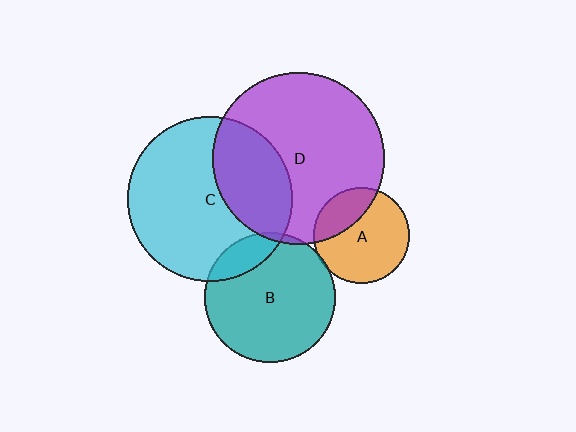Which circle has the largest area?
Circle D (purple).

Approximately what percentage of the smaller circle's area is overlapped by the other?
Approximately 25%.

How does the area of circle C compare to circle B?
Approximately 1.6 times.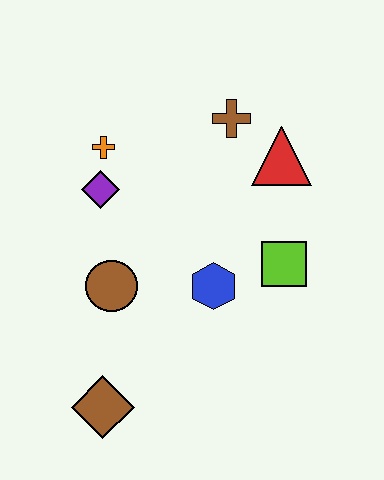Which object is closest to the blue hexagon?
The lime square is closest to the blue hexagon.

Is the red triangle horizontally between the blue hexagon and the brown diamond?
No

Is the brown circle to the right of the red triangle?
No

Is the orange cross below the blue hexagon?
No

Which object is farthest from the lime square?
The brown diamond is farthest from the lime square.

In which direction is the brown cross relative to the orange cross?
The brown cross is to the right of the orange cross.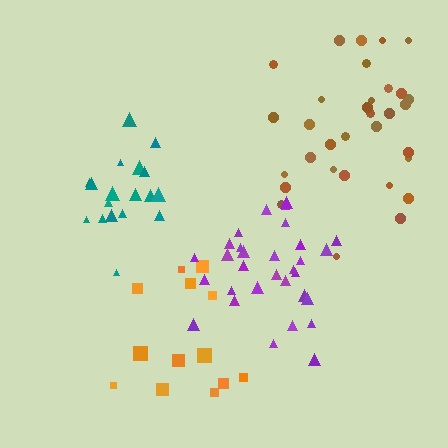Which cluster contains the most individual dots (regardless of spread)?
Brown (32).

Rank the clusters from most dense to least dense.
teal, purple, brown, orange.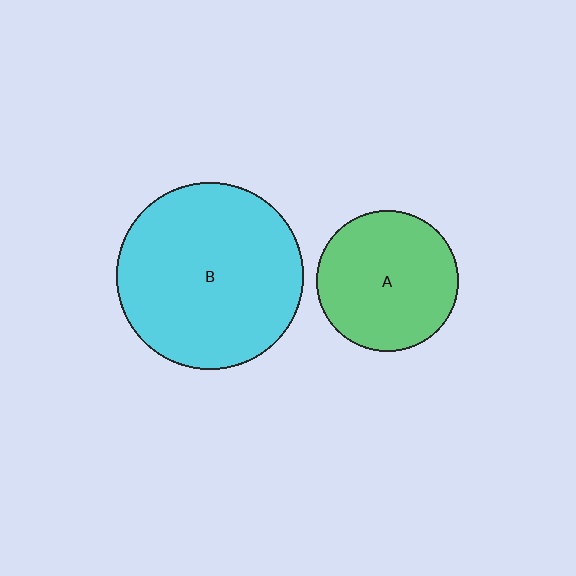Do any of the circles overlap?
No, none of the circles overlap.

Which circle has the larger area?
Circle B (cyan).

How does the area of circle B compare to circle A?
Approximately 1.8 times.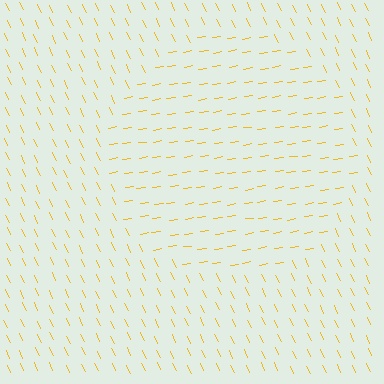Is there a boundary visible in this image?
Yes, there is a texture boundary formed by a change in line orientation.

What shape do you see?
I see a circle.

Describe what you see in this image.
The image is filled with small yellow line segments. A circle region in the image has lines oriented differently from the surrounding lines, creating a visible texture boundary.